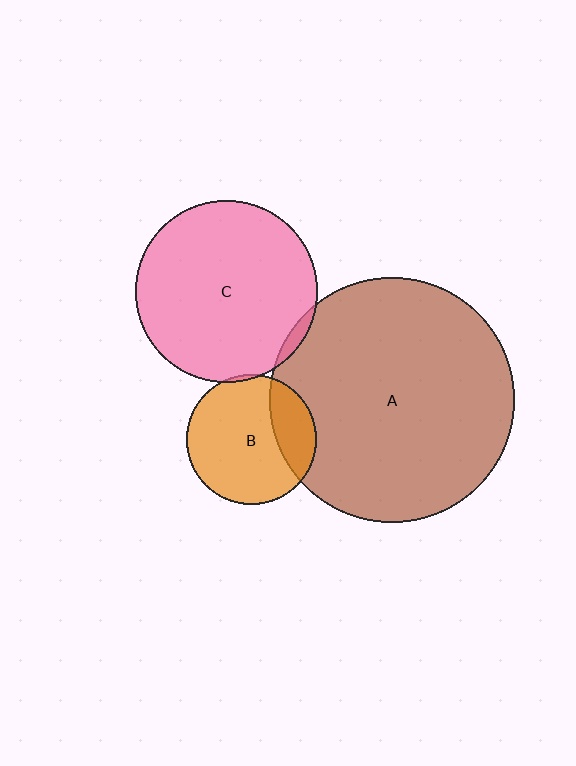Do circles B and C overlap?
Yes.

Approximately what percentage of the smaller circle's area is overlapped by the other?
Approximately 5%.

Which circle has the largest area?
Circle A (brown).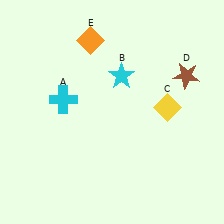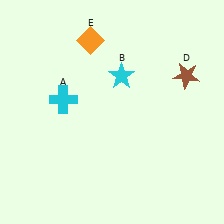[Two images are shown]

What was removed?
The yellow diamond (C) was removed in Image 2.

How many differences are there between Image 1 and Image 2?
There is 1 difference between the two images.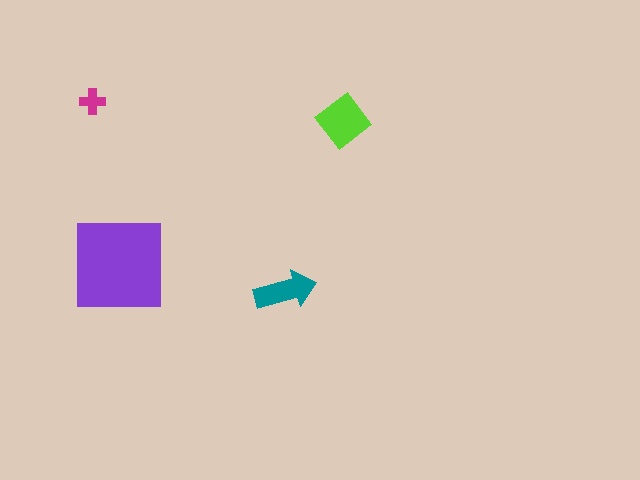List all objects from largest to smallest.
The purple square, the lime diamond, the teal arrow, the magenta cross.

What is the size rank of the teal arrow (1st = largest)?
3rd.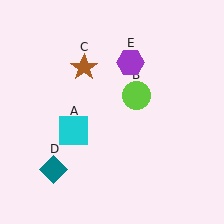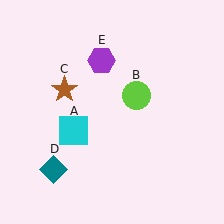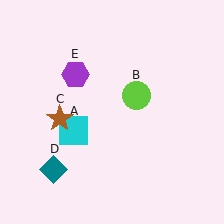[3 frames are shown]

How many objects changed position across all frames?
2 objects changed position: brown star (object C), purple hexagon (object E).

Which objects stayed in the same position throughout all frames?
Cyan square (object A) and lime circle (object B) and teal diamond (object D) remained stationary.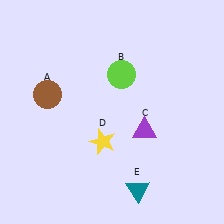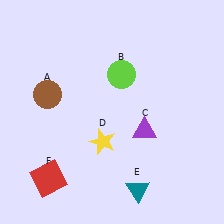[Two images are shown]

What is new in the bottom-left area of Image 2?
A red square (F) was added in the bottom-left area of Image 2.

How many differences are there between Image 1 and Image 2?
There is 1 difference between the two images.